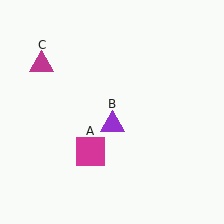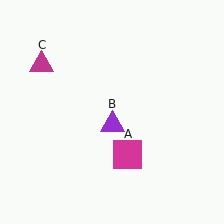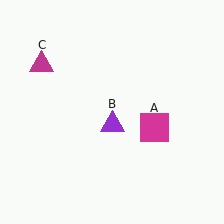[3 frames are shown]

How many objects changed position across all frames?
1 object changed position: magenta square (object A).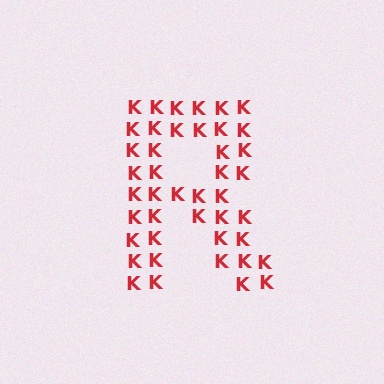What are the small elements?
The small elements are letter K's.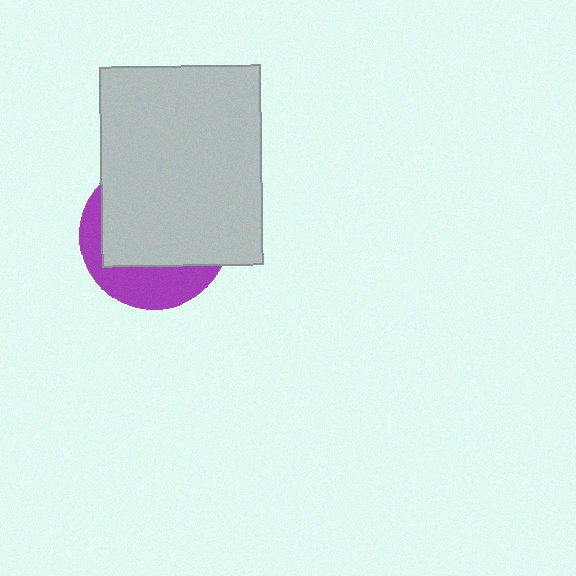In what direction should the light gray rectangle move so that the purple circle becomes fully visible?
The light gray rectangle should move up. That is the shortest direction to clear the overlap and leave the purple circle fully visible.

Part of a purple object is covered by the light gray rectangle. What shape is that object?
It is a circle.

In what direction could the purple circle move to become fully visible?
The purple circle could move down. That would shift it out from behind the light gray rectangle entirely.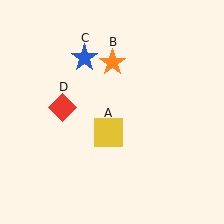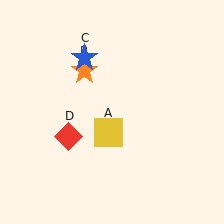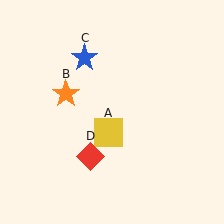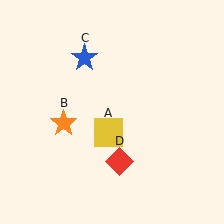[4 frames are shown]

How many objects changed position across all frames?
2 objects changed position: orange star (object B), red diamond (object D).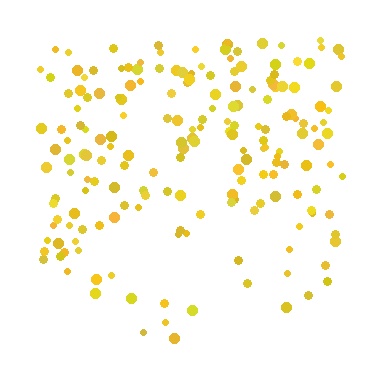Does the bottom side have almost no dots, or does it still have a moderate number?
Still a moderate number, just noticeably fewer than the top.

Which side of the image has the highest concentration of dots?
The top.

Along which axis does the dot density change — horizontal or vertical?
Vertical.